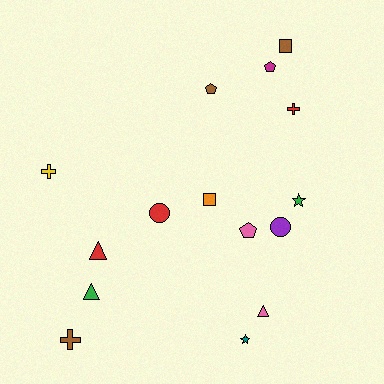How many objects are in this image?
There are 15 objects.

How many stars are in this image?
There are 2 stars.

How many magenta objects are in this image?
There is 1 magenta object.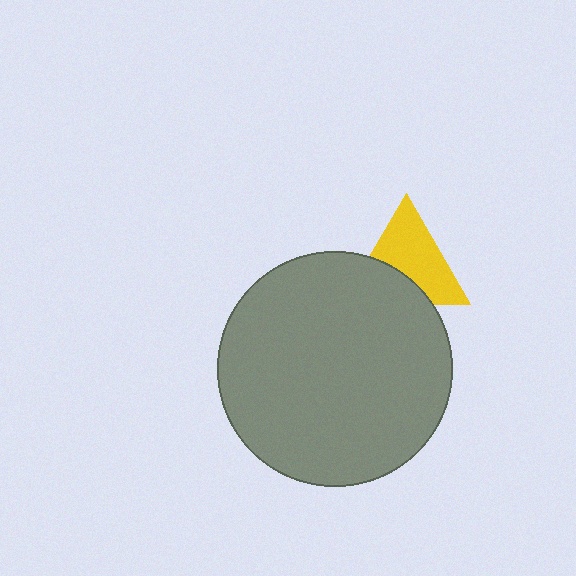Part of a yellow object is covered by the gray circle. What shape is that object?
It is a triangle.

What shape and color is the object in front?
The object in front is a gray circle.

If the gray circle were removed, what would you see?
You would see the complete yellow triangle.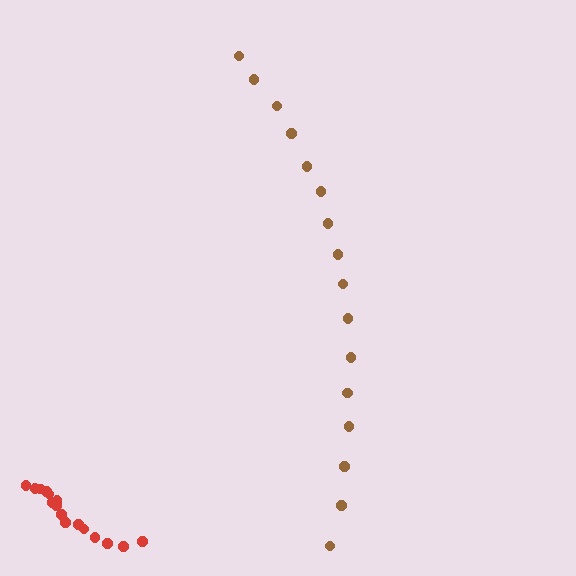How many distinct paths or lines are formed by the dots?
There are 2 distinct paths.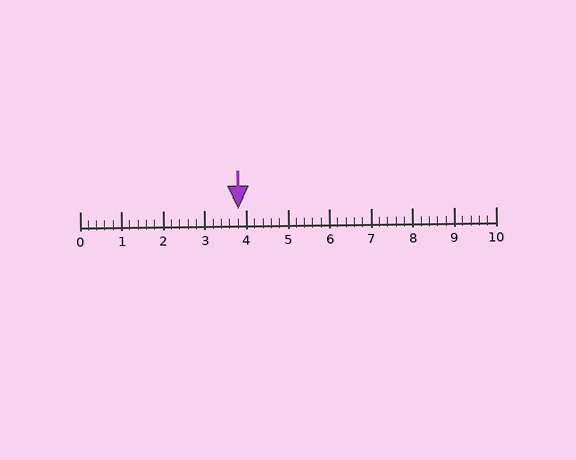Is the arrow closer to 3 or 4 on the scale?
The arrow is closer to 4.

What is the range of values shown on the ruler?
The ruler shows values from 0 to 10.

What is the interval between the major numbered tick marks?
The major tick marks are spaced 1 units apart.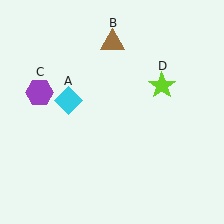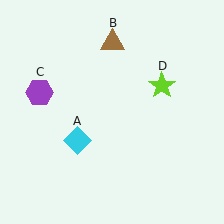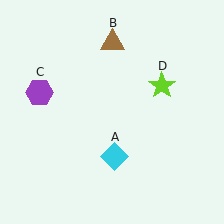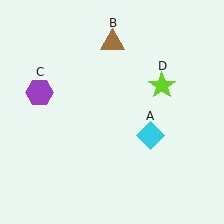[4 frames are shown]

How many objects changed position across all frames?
1 object changed position: cyan diamond (object A).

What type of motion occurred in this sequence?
The cyan diamond (object A) rotated counterclockwise around the center of the scene.